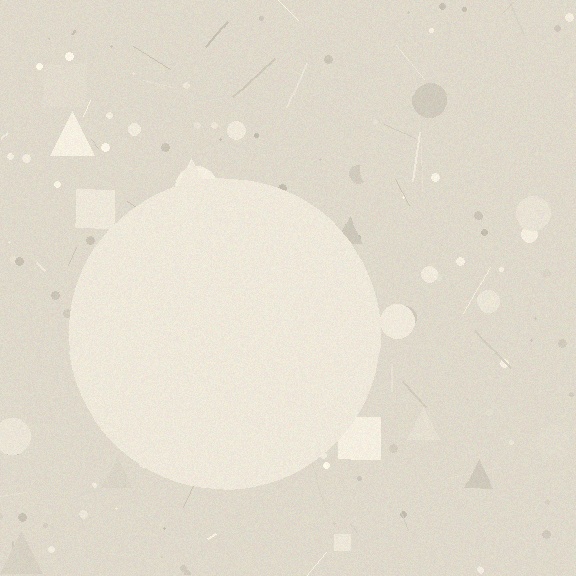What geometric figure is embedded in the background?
A circle is embedded in the background.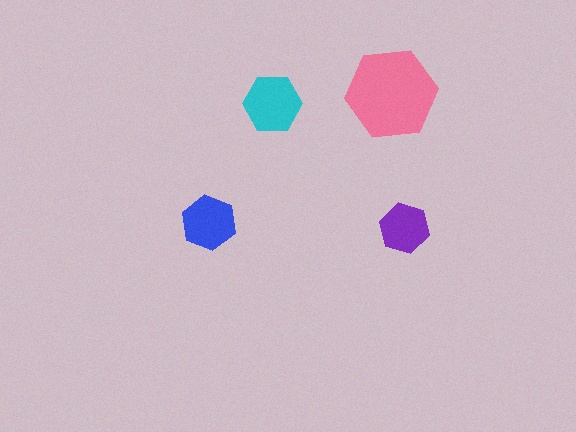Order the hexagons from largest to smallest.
the pink one, the cyan one, the blue one, the purple one.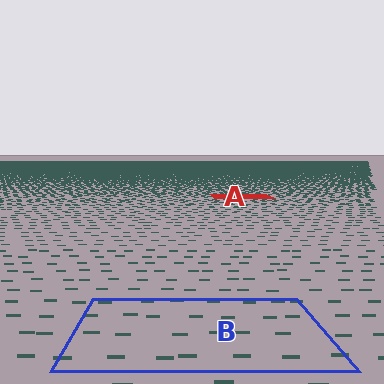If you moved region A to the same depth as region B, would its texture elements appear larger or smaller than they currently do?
They would appear larger. At a closer depth, the same texture elements are projected at a bigger on-screen size.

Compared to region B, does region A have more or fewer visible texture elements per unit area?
Region A has more texture elements per unit area — they are packed more densely because it is farther away.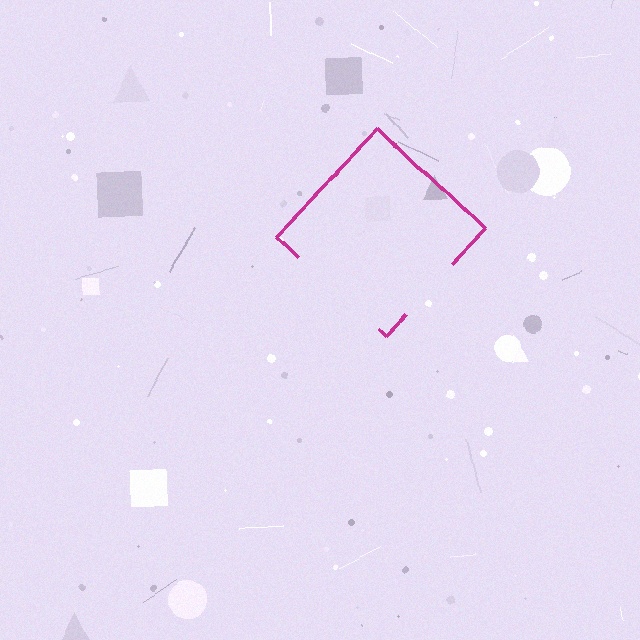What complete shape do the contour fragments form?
The contour fragments form a diamond.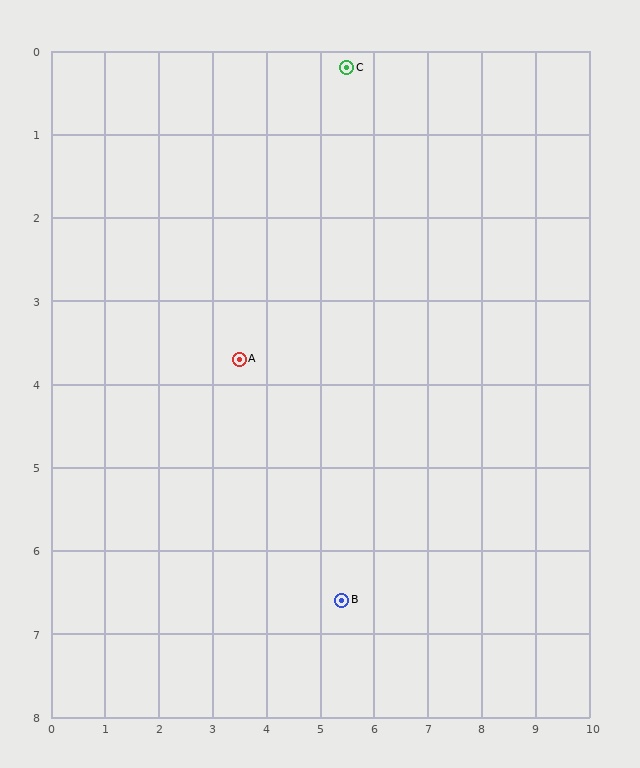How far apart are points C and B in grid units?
Points C and B are about 6.4 grid units apart.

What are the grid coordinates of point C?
Point C is at approximately (5.5, 0.2).